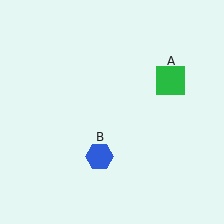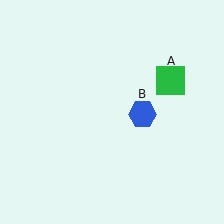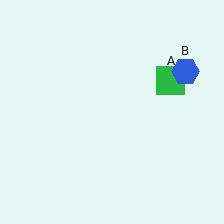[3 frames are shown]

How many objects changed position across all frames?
1 object changed position: blue hexagon (object B).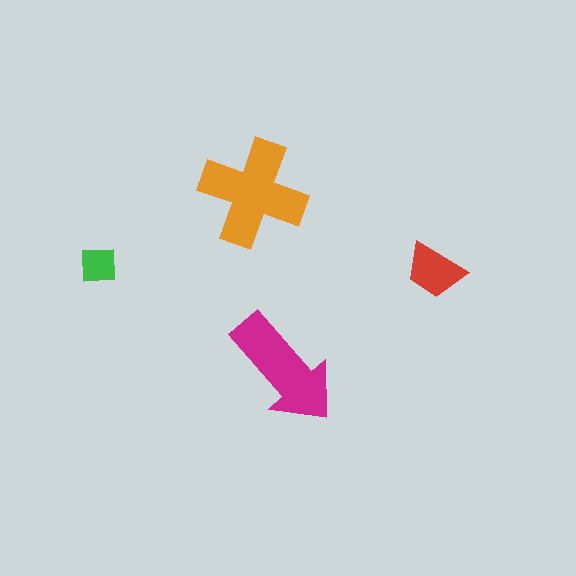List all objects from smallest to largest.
The green square, the red trapezoid, the magenta arrow, the orange cross.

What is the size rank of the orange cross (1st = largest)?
1st.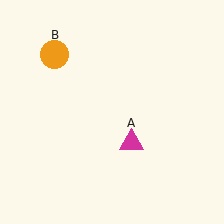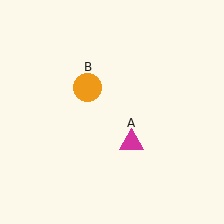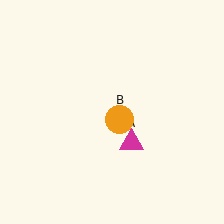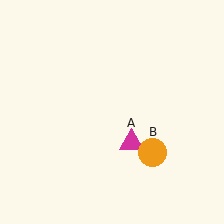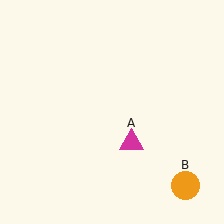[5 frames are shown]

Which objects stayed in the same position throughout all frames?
Magenta triangle (object A) remained stationary.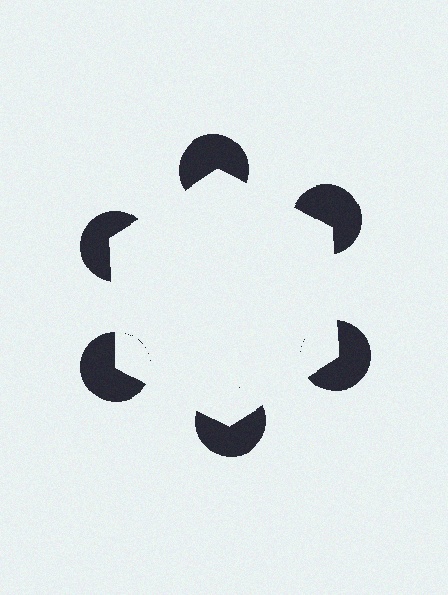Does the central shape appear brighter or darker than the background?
It typically appears slightly brighter than the background, even though no actual brightness change is drawn.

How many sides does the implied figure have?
6 sides.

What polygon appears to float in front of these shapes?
An illusory hexagon — its edges are inferred from the aligned wedge cuts in the pac-man discs, not physically drawn.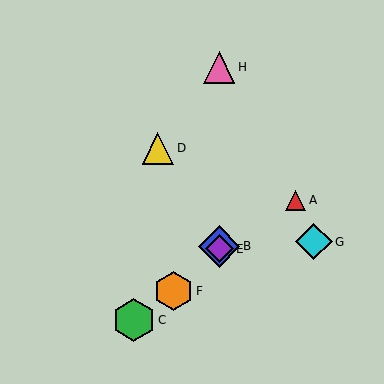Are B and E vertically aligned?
Yes, both are at x≈219.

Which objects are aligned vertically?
Objects B, E, H are aligned vertically.